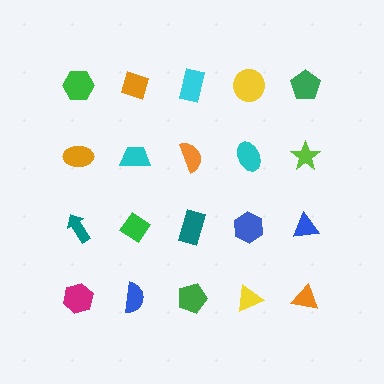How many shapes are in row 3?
5 shapes.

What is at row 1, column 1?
A green hexagon.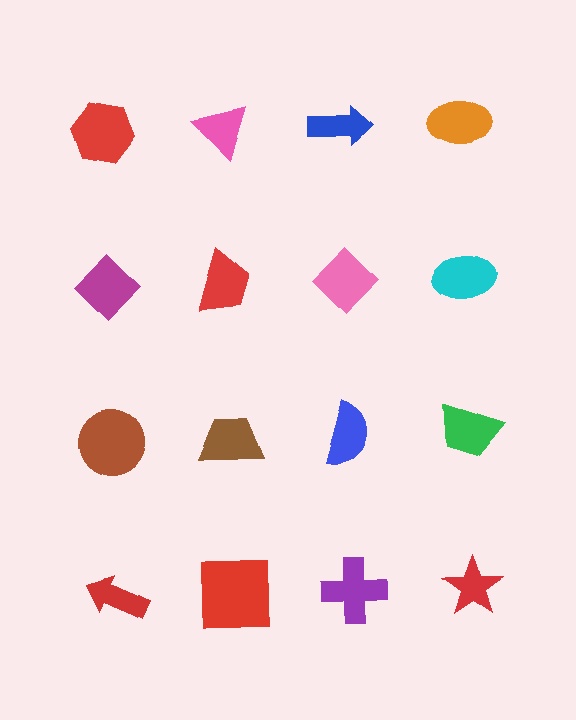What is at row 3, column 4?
A green trapezoid.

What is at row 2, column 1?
A magenta diamond.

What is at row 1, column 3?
A blue arrow.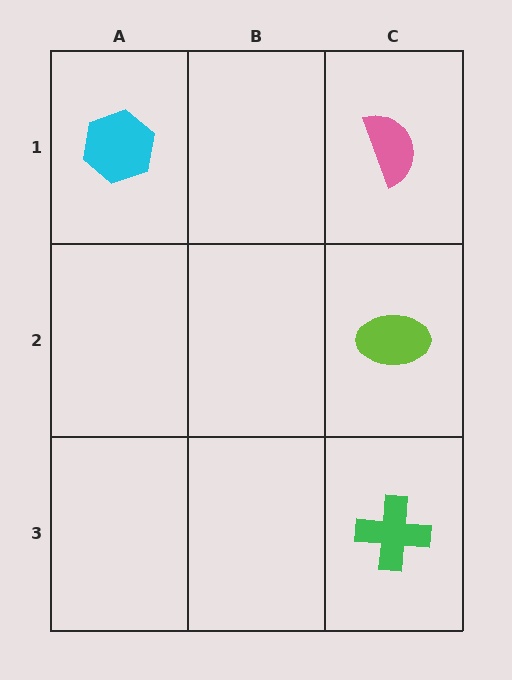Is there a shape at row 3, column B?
No, that cell is empty.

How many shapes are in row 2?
1 shape.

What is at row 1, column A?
A cyan hexagon.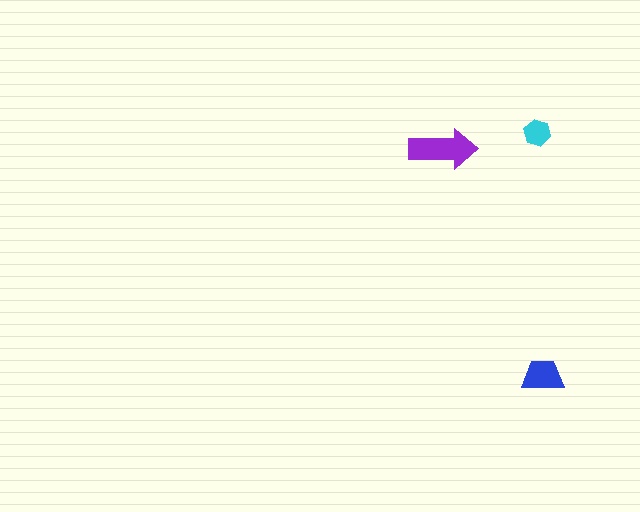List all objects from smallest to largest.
The cyan hexagon, the blue trapezoid, the purple arrow.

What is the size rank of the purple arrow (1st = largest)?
1st.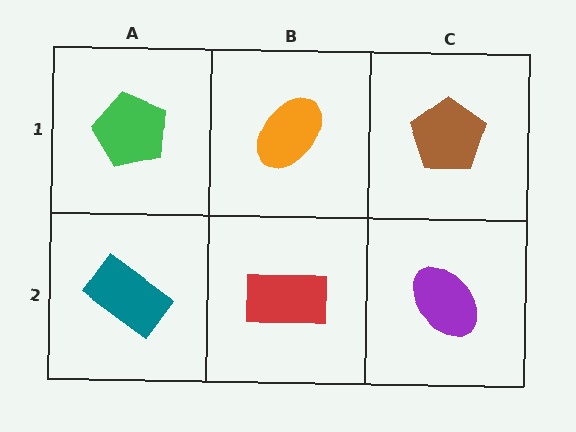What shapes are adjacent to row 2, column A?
A green pentagon (row 1, column A), a red rectangle (row 2, column B).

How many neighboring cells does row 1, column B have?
3.